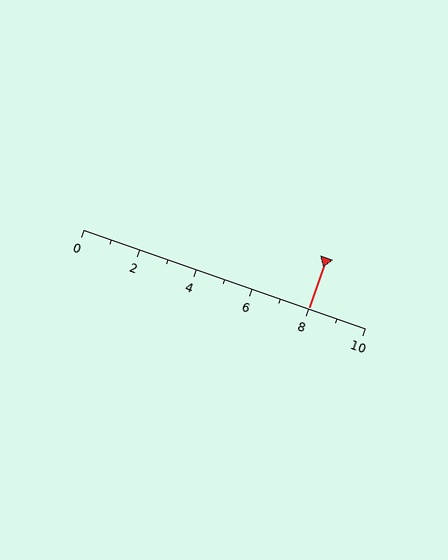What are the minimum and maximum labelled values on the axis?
The axis runs from 0 to 10.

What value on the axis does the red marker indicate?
The marker indicates approximately 8.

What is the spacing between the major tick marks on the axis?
The major ticks are spaced 2 apart.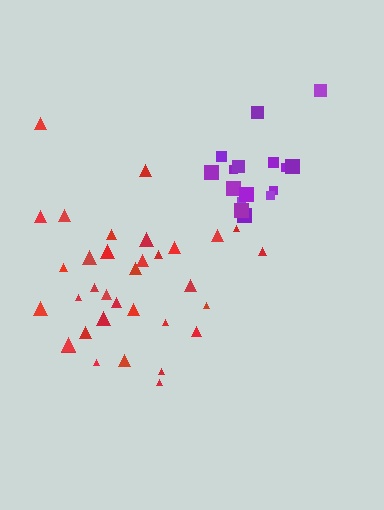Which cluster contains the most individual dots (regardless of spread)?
Red (35).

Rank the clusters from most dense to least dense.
purple, red.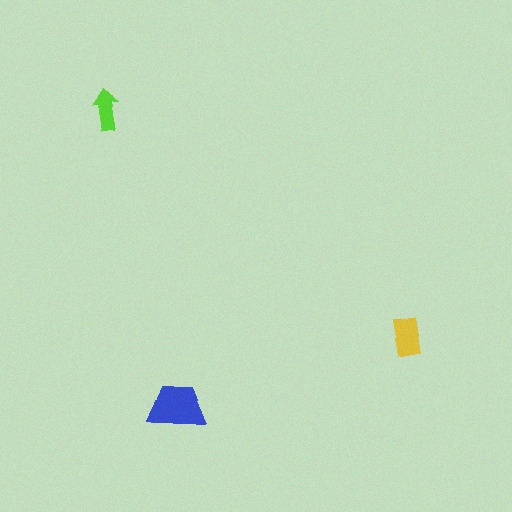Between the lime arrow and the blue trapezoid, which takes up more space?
The blue trapezoid.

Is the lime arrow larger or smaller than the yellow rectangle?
Smaller.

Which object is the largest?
The blue trapezoid.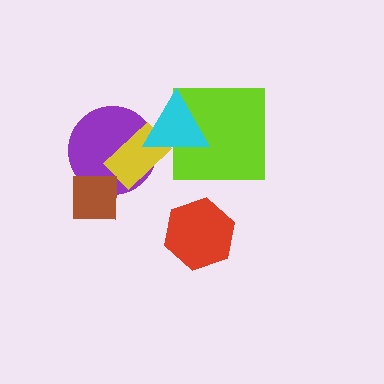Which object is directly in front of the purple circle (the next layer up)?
The yellow rectangle is directly in front of the purple circle.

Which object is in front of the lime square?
The cyan triangle is in front of the lime square.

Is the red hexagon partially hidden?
No, no other shape covers it.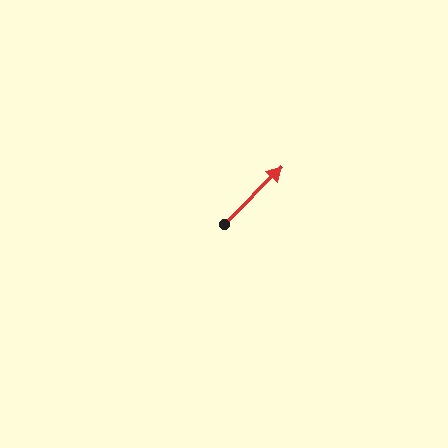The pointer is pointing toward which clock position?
Roughly 2 o'clock.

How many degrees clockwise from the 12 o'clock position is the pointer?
Approximately 45 degrees.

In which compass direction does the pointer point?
Northeast.